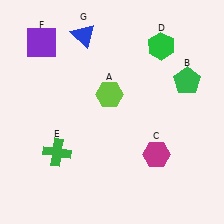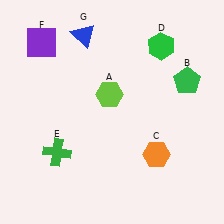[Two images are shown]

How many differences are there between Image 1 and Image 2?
There is 1 difference between the two images.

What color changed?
The hexagon (C) changed from magenta in Image 1 to orange in Image 2.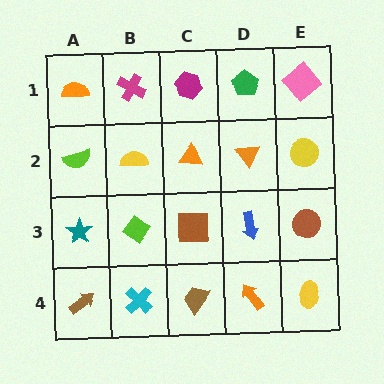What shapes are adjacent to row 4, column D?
A blue arrow (row 3, column D), a brown trapezoid (row 4, column C), a yellow ellipse (row 4, column E).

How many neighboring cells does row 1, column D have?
3.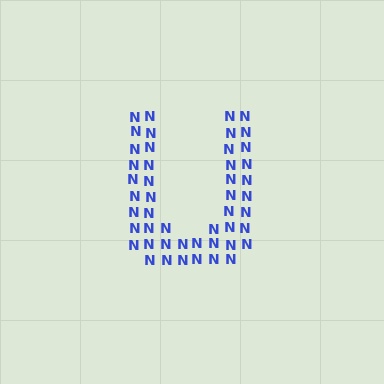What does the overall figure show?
The overall figure shows the letter U.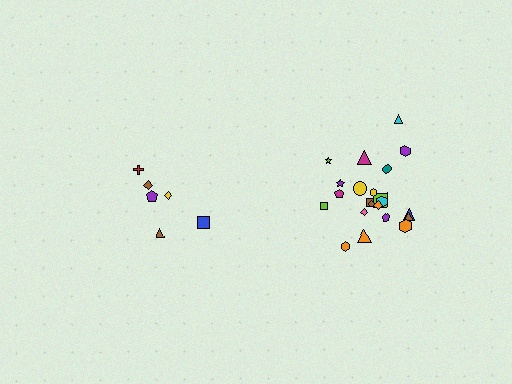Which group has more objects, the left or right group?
The right group.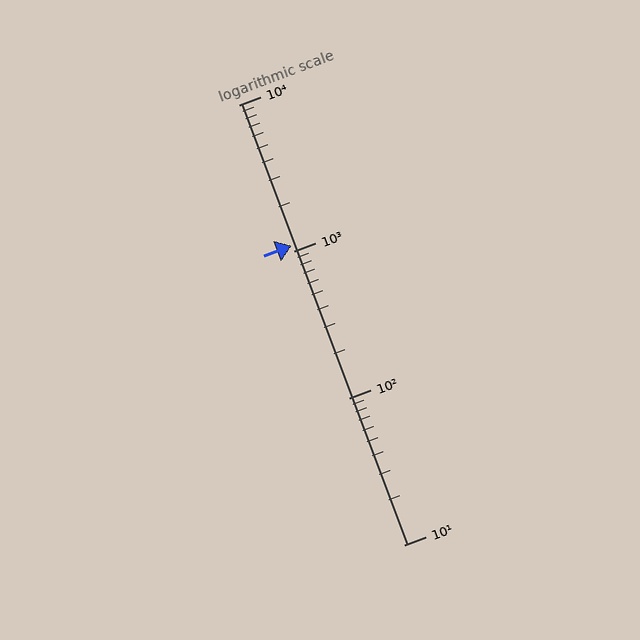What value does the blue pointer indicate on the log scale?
The pointer indicates approximately 1100.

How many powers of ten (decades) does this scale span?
The scale spans 3 decades, from 10 to 10000.